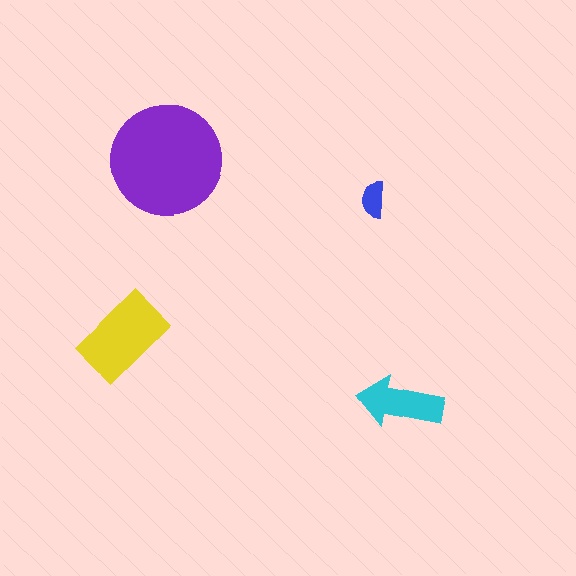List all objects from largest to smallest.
The purple circle, the yellow rectangle, the cyan arrow, the blue semicircle.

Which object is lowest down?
The cyan arrow is bottommost.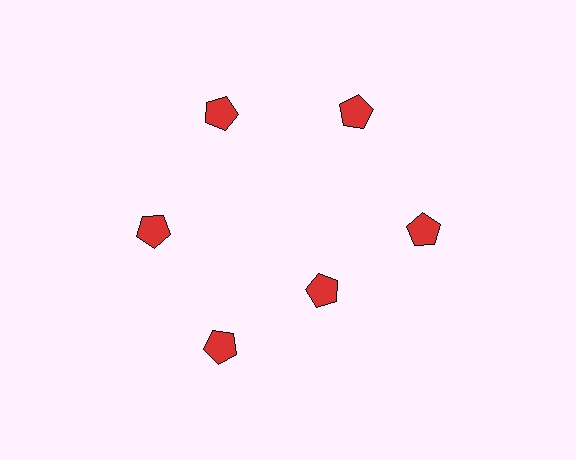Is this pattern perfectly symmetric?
No. The 6 red pentagons are arranged in a ring, but one element near the 5 o'clock position is pulled inward toward the center, breaking the 6-fold rotational symmetry.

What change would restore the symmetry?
The symmetry would be restored by moving it outward, back onto the ring so that all 6 pentagons sit at equal angles and equal distance from the center.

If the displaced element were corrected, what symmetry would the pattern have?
It would have 6-fold rotational symmetry — the pattern would map onto itself every 60 degrees.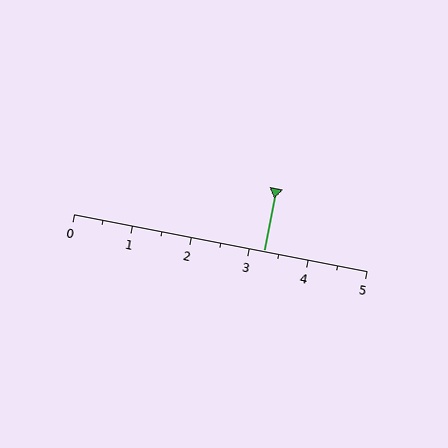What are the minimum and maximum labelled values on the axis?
The axis runs from 0 to 5.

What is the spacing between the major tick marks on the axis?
The major ticks are spaced 1 apart.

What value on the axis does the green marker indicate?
The marker indicates approximately 3.2.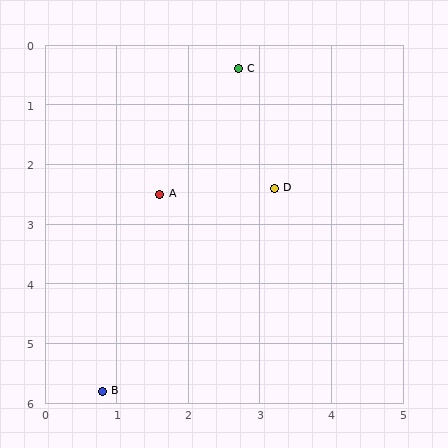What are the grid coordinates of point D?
Point D is at approximately (3.2, 2.4).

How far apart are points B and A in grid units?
Points B and A are about 3.4 grid units apart.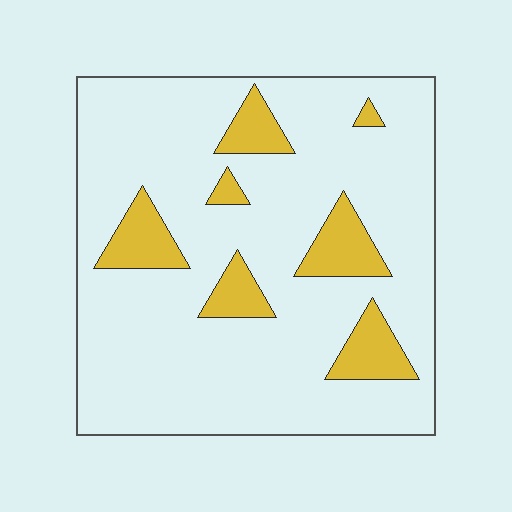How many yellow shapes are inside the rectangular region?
7.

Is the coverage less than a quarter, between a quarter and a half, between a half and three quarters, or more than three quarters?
Less than a quarter.